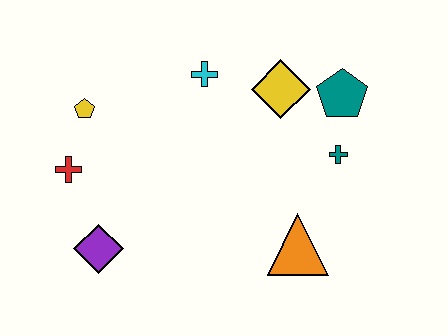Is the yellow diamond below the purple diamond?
No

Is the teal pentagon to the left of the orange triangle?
No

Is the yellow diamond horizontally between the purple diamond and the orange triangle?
Yes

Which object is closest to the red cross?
The yellow pentagon is closest to the red cross.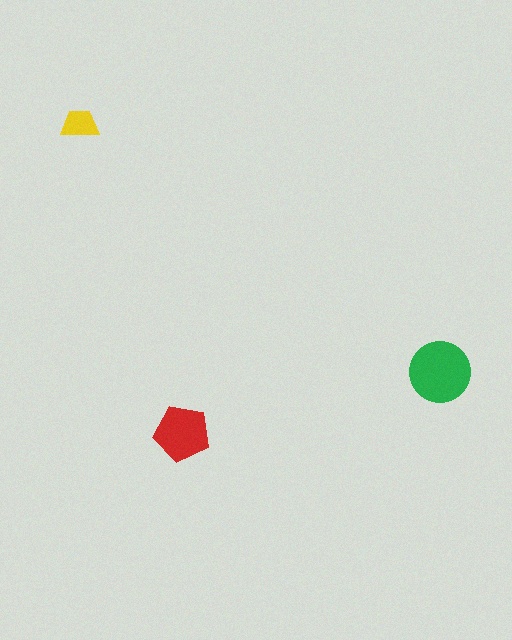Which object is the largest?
The green circle.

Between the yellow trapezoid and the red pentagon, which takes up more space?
The red pentagon.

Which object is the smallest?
The yellow trapezoid.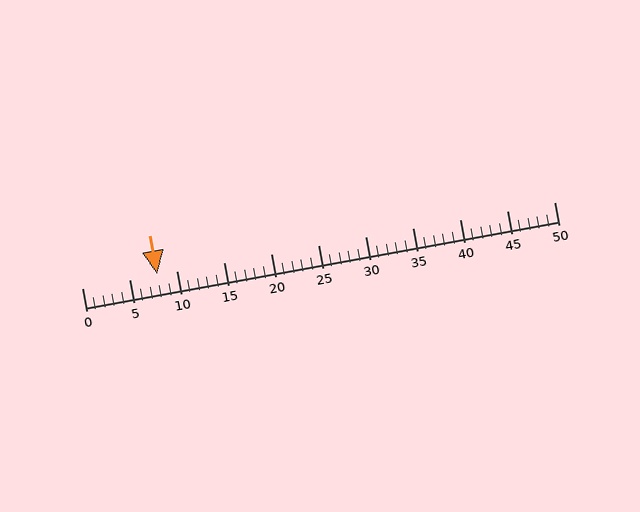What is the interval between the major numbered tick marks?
The major tick marks are spaced 5 units apart.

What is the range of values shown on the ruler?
The ruler shows values from 0 to 50.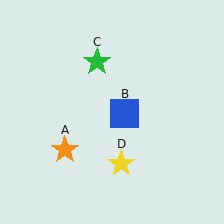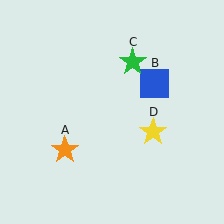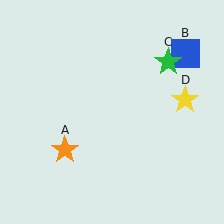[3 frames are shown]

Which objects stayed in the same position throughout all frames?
Orange star (object A) remained stationary.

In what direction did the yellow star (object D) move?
The yellow star (object D) moved up and to the right.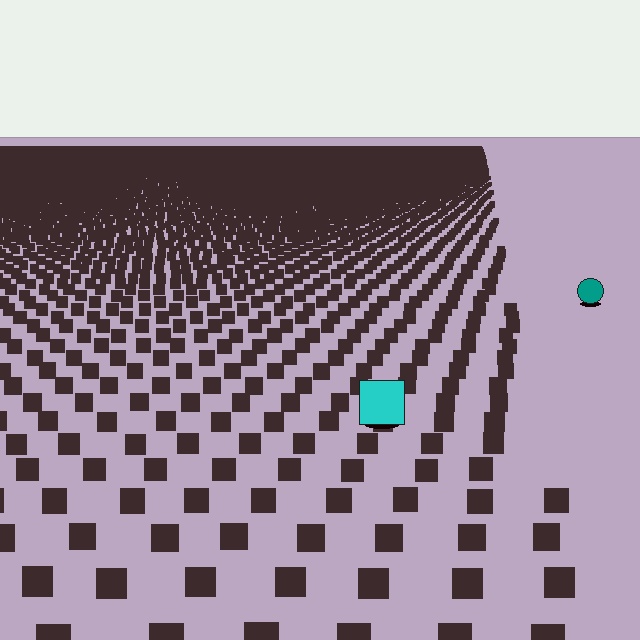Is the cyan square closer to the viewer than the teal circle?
Yes. The cyan square is closer — you can tell from the texture gradient: the ground texture is coarser near it.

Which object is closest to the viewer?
The cyan square is closest. The texture marks near it are larger and more spread out.